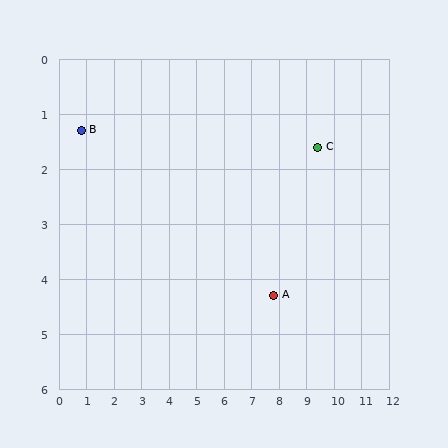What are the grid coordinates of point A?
Point A is at approximately (7.8, 4.3).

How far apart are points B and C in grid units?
Points B and C are about 8.6 grid units apart.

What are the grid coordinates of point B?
Point B is at approximately (0.8, 1.3).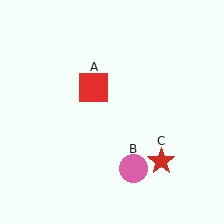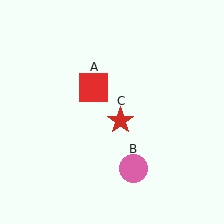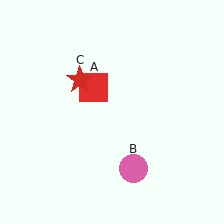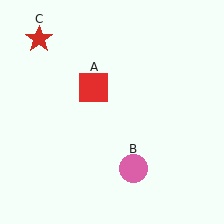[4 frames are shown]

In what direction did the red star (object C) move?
The red star (object C) moved up and to the left.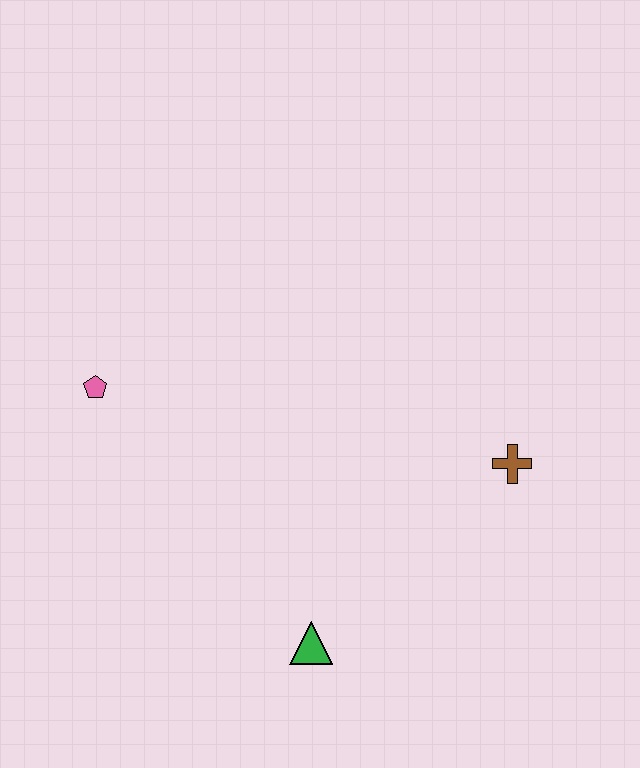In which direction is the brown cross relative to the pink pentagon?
The brown cross is to the right of the pink pentagon.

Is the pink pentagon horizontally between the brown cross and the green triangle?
No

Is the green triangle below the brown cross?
Yes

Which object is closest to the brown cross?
The green triangle is closest to the brown cross.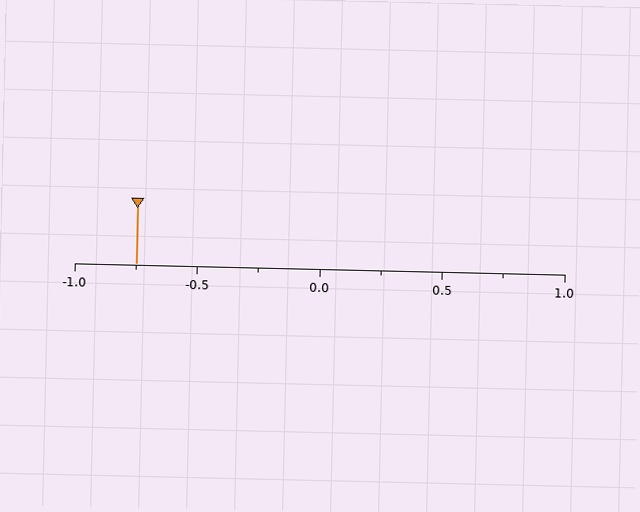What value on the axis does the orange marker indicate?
The marker indicates approximately -0.75.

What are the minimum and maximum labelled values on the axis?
The axis runs from -1.0 to 1.0.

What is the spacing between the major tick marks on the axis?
The major ticks are spaced 0.5 apart.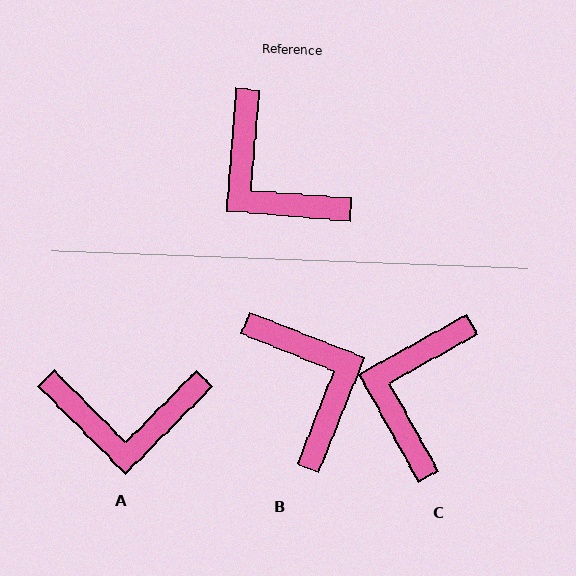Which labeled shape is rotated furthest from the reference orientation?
B, about 163 degrees away.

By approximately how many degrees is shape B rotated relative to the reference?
Approximately 163 degrees counter-clockwise.